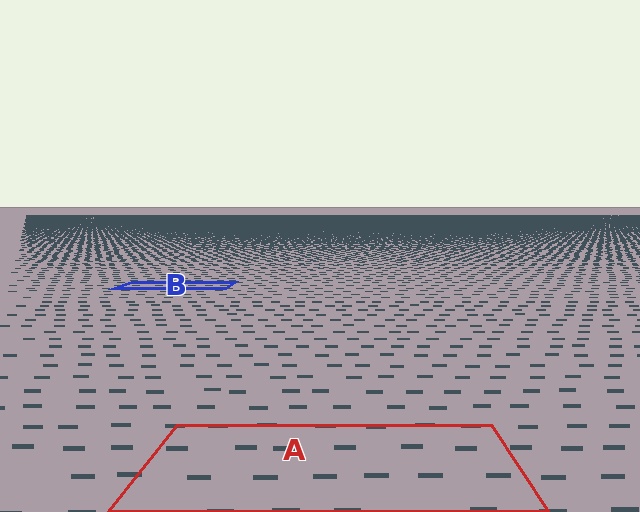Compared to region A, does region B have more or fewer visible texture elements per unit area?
Region B has more texture elements per unit area — they are packed more densely because it is farther away.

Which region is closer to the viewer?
Region A is closer. The texture elements there are larger and more spread out.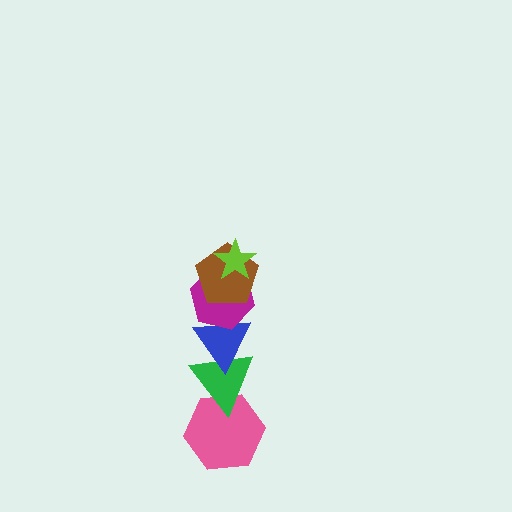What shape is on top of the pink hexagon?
The green triangle is on top of the pink hexagon.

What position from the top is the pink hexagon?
The pink hexagon is 6th from the top.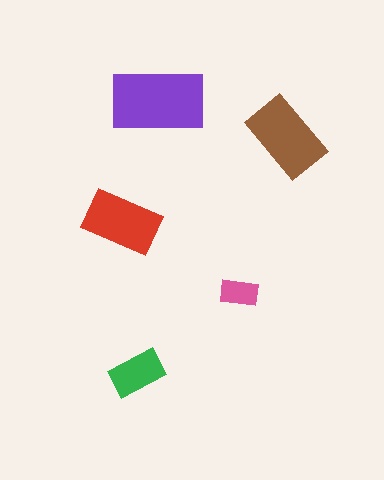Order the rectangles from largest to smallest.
the purple one, the brown one, the red one, the green one, the pink one.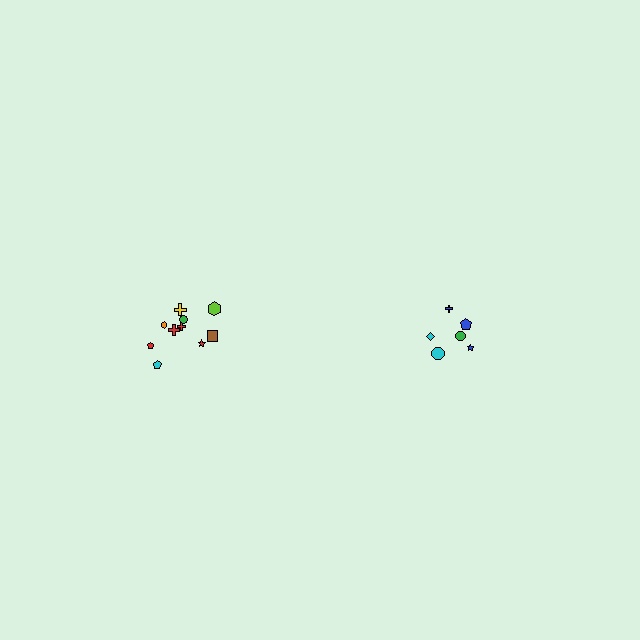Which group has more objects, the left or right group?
The left group.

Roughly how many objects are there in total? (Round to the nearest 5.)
Roughly 15 objects in total.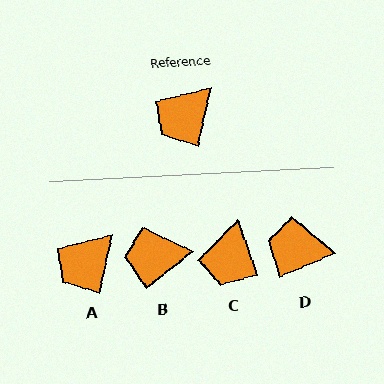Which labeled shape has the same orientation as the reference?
A.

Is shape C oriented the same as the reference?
No, it is off by about 32 degrees.